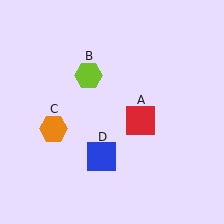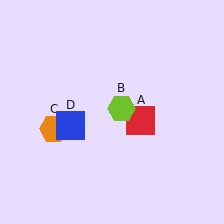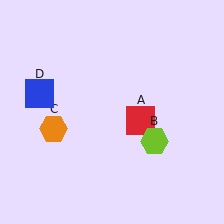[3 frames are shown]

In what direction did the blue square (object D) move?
The blue square (object D) moved up and to the left.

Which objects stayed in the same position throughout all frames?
Red square (object A) and orange hexagon (object C) remained stationary.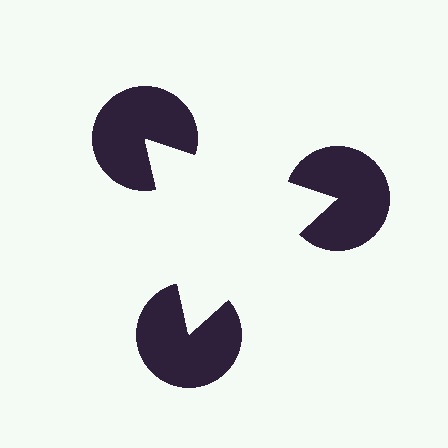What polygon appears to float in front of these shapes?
An illusory triangle — its edges are inferred from the aligned wedge cuts in the pac-man discs, not physically drawn.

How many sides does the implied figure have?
3 sides.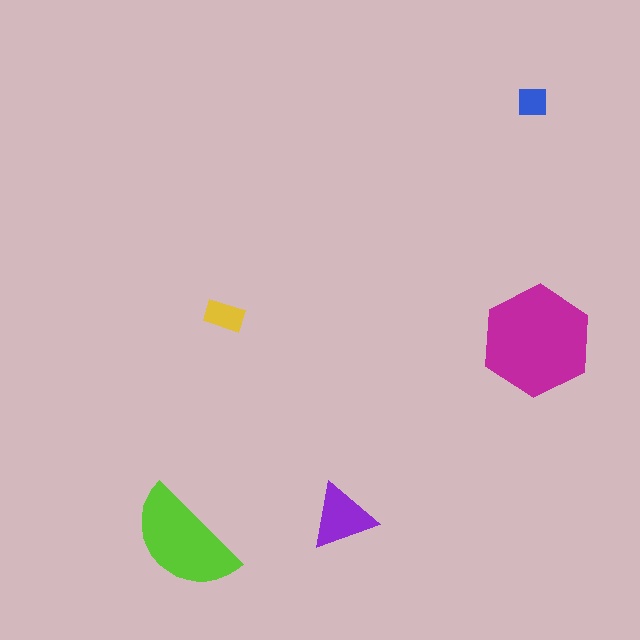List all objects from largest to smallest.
The magenta hexagon, the lime semicircle, the purple triangle, the yellow rectangle, the blue square.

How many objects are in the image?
There are 5 objects in the image.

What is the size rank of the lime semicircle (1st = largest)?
2nd.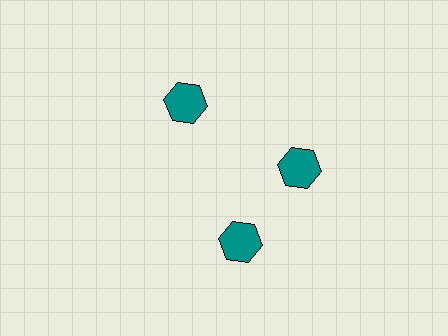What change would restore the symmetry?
The symmetry would be restored by rotating it back into even spacing with its neighbors so that all 3 hexagons sit at equal angles and equal distance from the center.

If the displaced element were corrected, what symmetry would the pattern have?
It would have 3-fold rotational symmetry — the pattern would map onto itself every 120 degrees.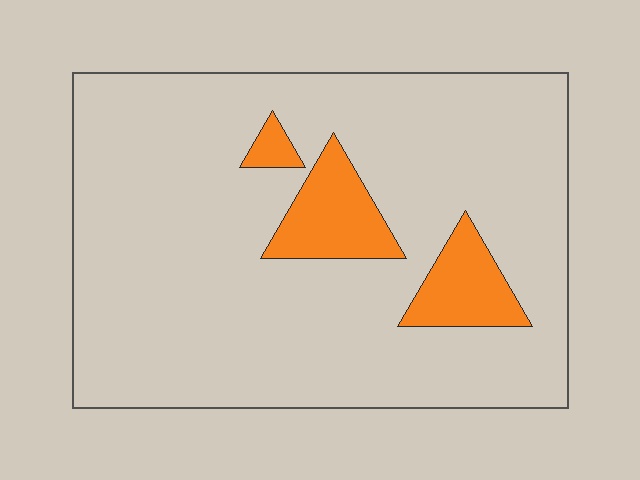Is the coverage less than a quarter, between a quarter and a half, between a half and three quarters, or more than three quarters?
Less than a quarter.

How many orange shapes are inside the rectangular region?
3.